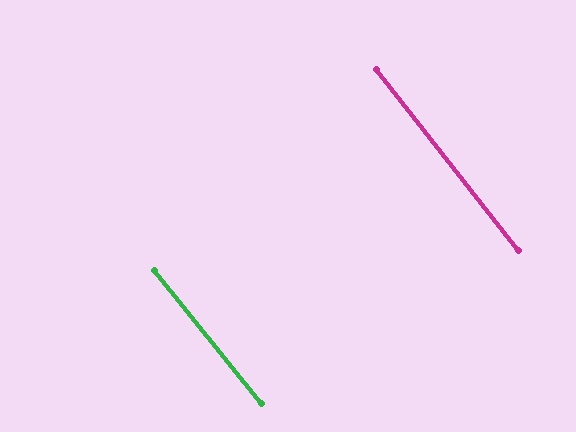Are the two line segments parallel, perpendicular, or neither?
Parallel — their directions differ by only 0.8°.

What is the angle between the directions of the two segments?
Approximately 1 degree.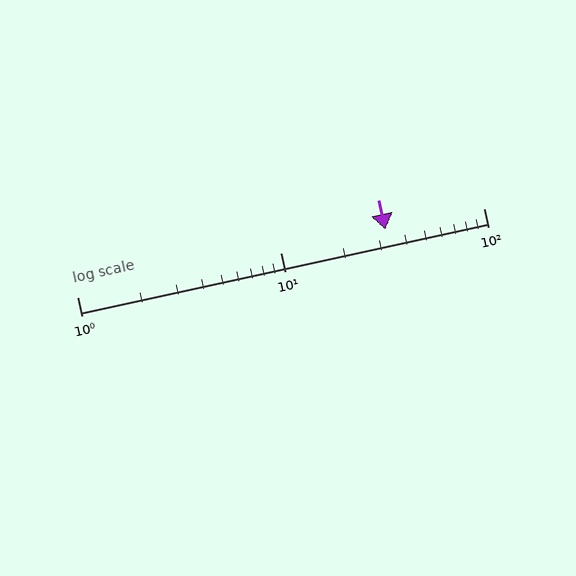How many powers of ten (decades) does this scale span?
The scale spans 2 decades, from 1 to 100.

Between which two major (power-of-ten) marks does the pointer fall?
The pointer is between 10 and 100.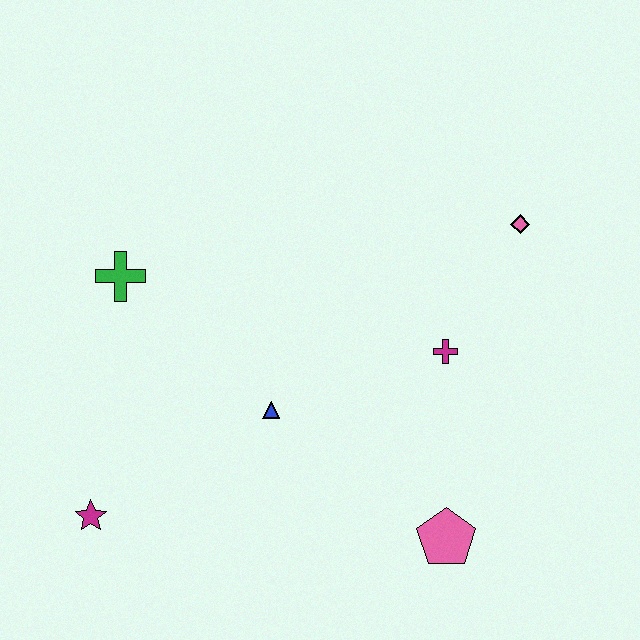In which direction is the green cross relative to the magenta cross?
The green cross is to the left of the magenta cross.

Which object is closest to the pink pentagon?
The magenta cross is closest to the pink pentagon.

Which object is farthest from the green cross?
The pink pentagon is farthest from the green cross.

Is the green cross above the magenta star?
Yes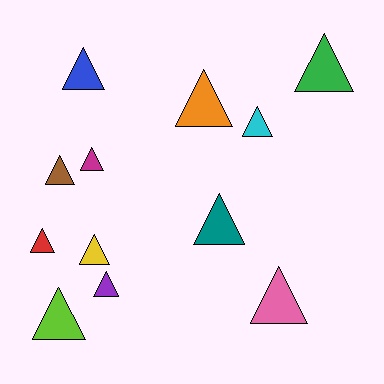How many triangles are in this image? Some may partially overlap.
There are 12 triangles.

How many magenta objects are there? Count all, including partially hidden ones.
There is 1 magenta object.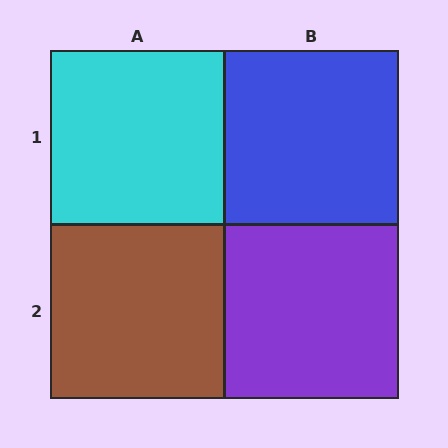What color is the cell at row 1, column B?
Blue.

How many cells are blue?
1 cell is blue.